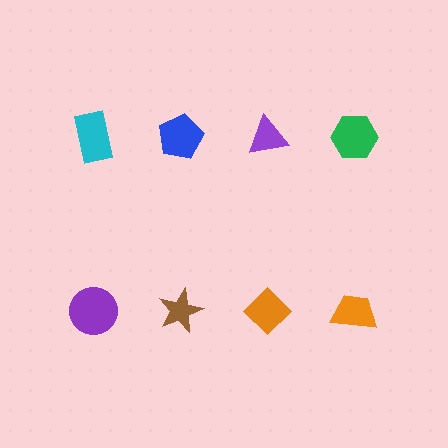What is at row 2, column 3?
An orange diamond.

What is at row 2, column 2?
A brown star.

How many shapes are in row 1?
4 shapes.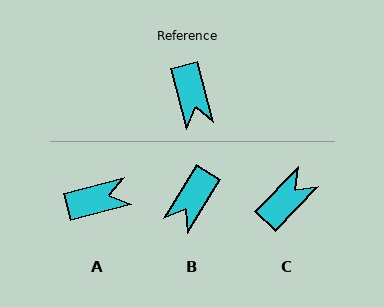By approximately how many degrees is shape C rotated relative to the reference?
Approximately 121 degrees counter-clockwise.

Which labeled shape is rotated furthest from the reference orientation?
C, about 121 degrees away.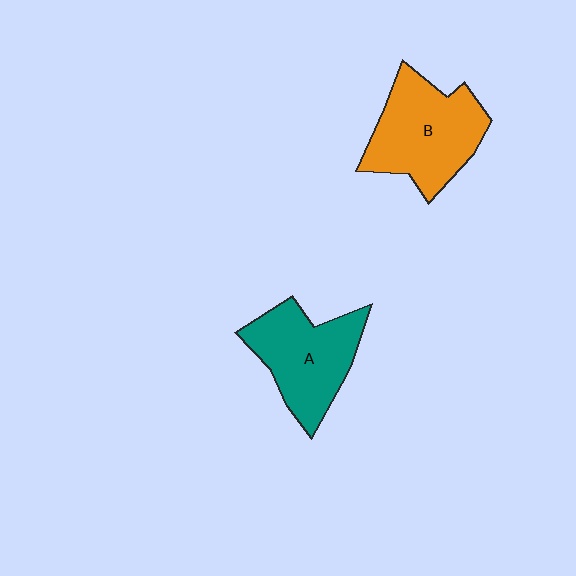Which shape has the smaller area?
Shape A (teal).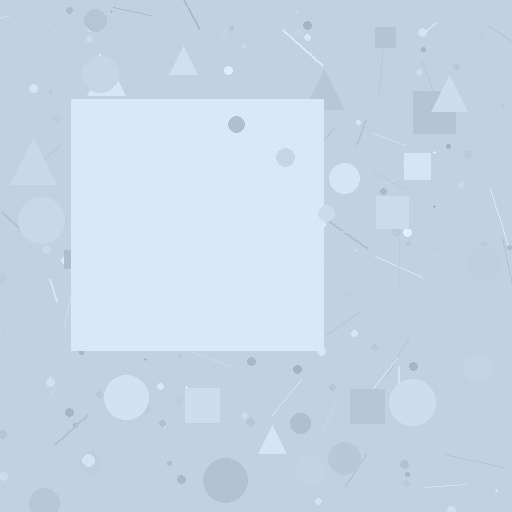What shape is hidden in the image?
A square is hidden in the image.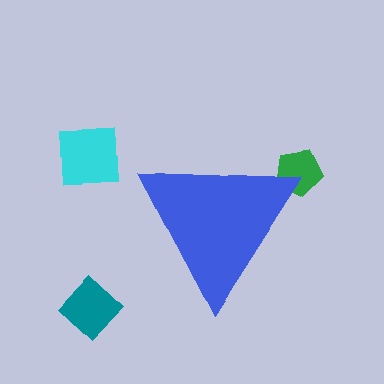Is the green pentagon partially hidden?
Yes, the green pentagon is partially hidden behind the blue triangle.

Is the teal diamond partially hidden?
No, the teal diamond is fully visible.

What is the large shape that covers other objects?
A blue triangle.